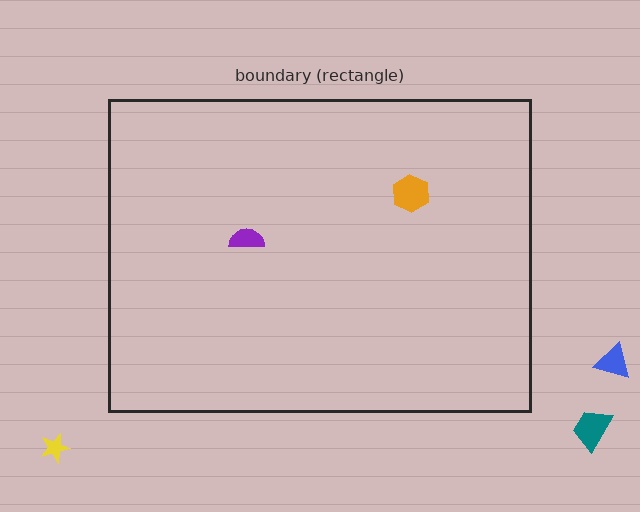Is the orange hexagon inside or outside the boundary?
Inside.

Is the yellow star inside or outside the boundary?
Outside.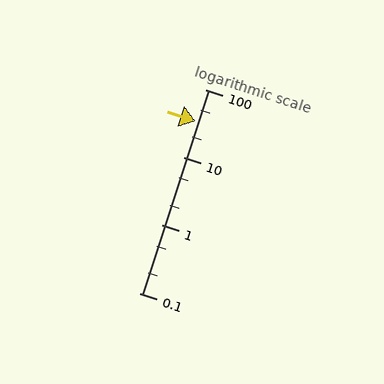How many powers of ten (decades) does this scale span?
The scale spans 3 decades, from 0.1 to 100.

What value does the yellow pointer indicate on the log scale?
The pointer indicates approximately 34.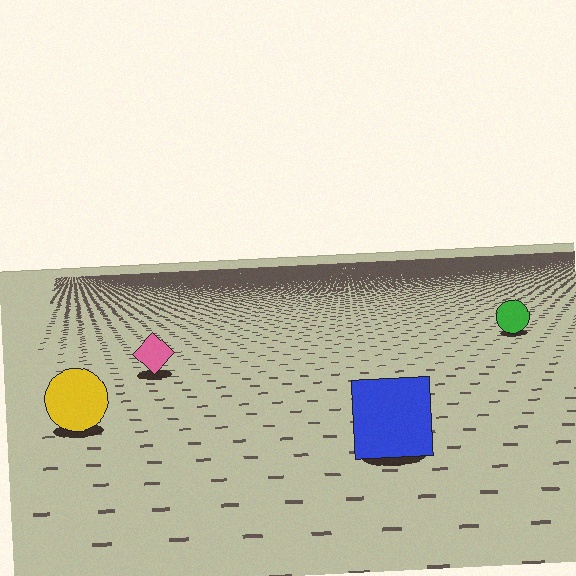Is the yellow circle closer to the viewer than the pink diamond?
Yes. The yellow circle is closer — you can tell from the texture gradient: the ground texture is coarser near it.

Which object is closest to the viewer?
The blue square is closest. The texture marks near it are larger and more spread out.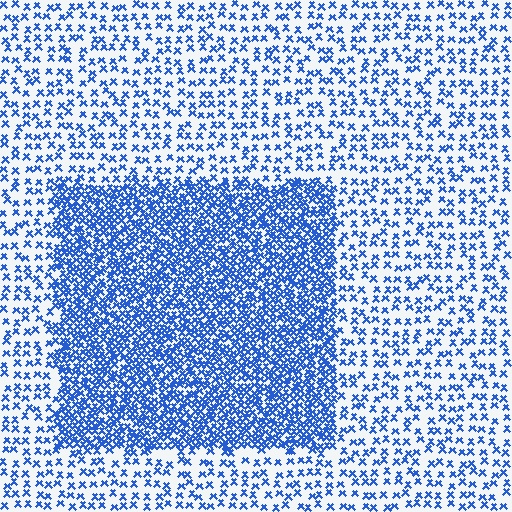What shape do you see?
I see a rectangle.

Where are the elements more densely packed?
The elements are more densely packed inside the rectangle boundary.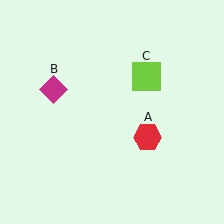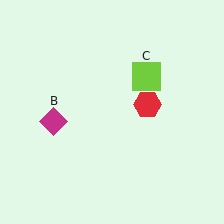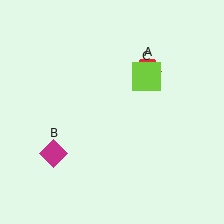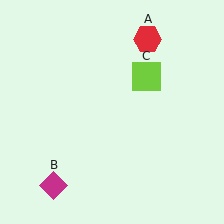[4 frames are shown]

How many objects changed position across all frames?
2 objects changed position: red hexagon (object A), magenta diamond (object B).